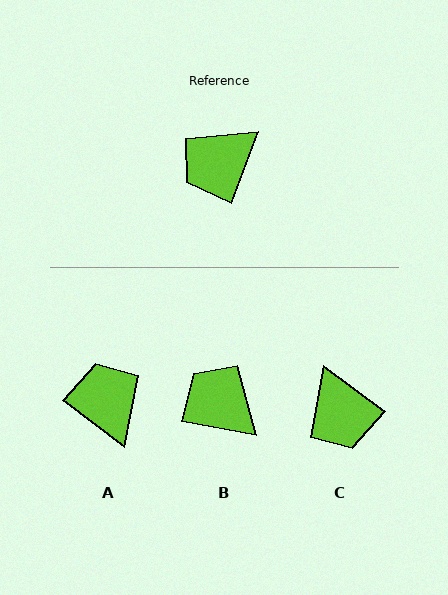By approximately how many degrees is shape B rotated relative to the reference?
Approximately 80 degrees clockwise.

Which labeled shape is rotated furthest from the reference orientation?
A, about 106 degrees away.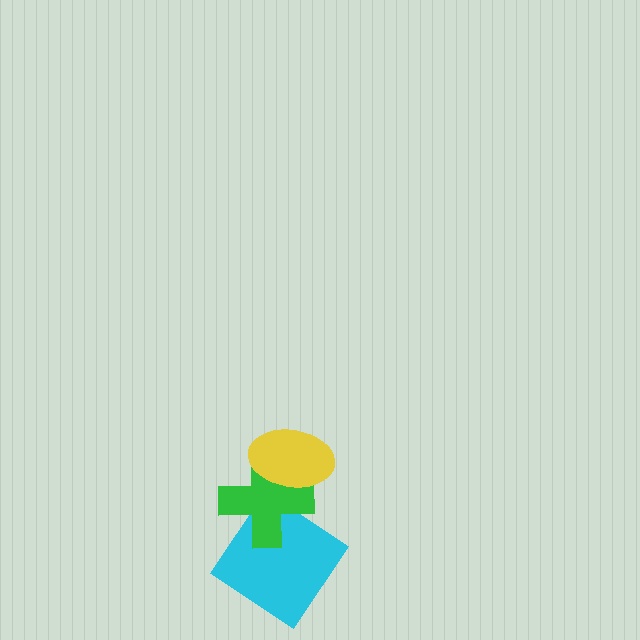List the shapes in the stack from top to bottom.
From top to bottom: the yellow ellipse, the green cross, the cyan diamond.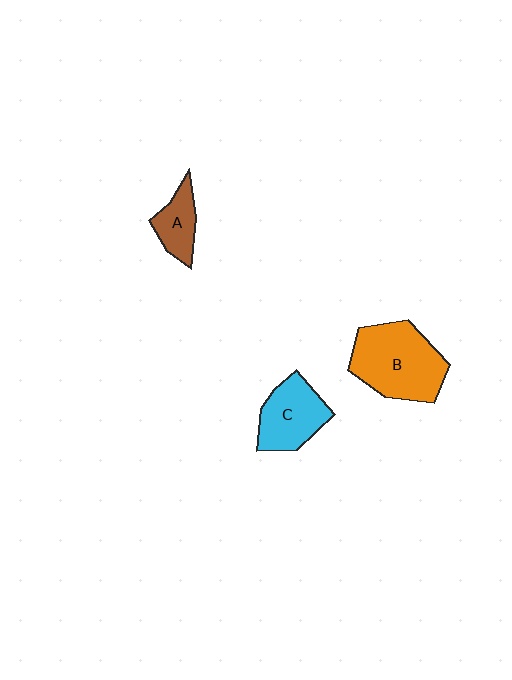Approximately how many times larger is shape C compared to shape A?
Approximately 1.6 times.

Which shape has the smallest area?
Shape A (brown).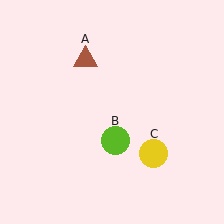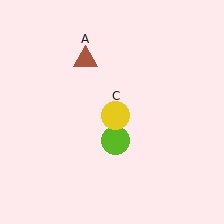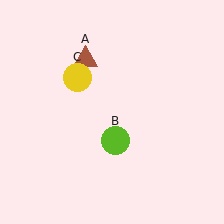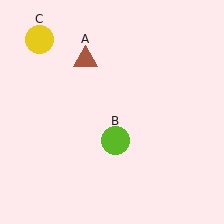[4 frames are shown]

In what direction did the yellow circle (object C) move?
The yellow circle (object C) moved up and to the left.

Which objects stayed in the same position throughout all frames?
Brown triangle (object A) and lime circle (object B) remained stationary.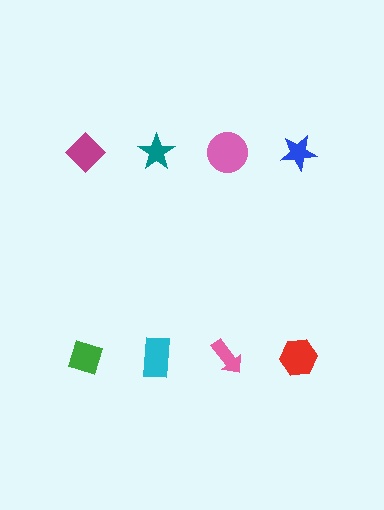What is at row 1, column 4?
A blue star.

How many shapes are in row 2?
4 shapes.